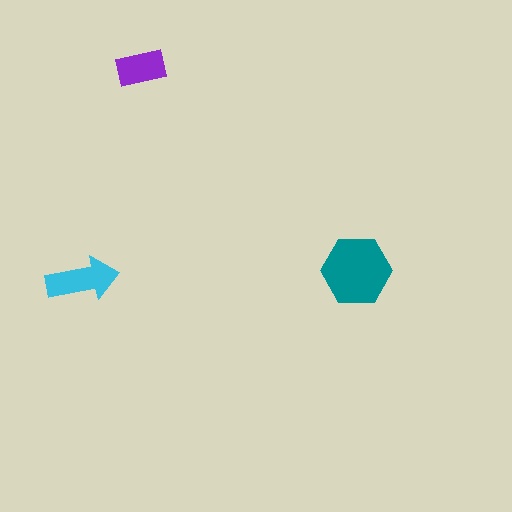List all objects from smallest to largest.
The purple rectangle, the cyan arrow, the teal hexagon.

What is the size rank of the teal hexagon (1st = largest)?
1st.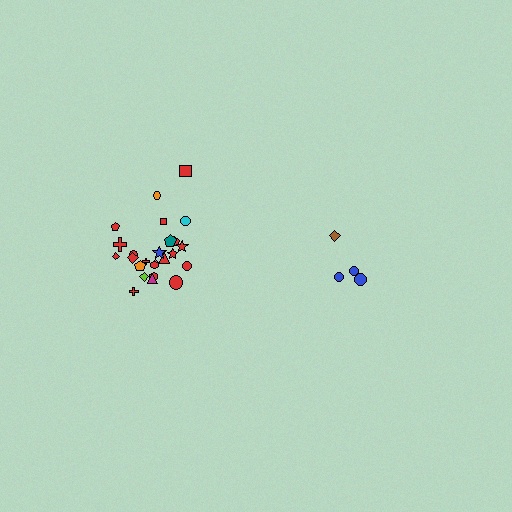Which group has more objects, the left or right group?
The left group.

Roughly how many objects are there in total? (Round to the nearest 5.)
Roughly 30 objects in total.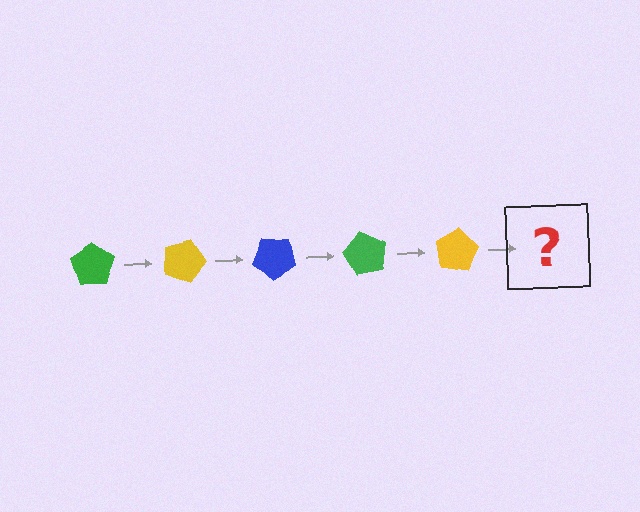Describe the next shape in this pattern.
It should be a blue pentagon, rotated 100 degrees from the start.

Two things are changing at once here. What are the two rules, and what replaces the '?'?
The two rules are that it rotates 20 degrees each step and the color cycles through green, yellow, and blue. The '?' should be a blue pentagon, rotated 100 degrees from the start.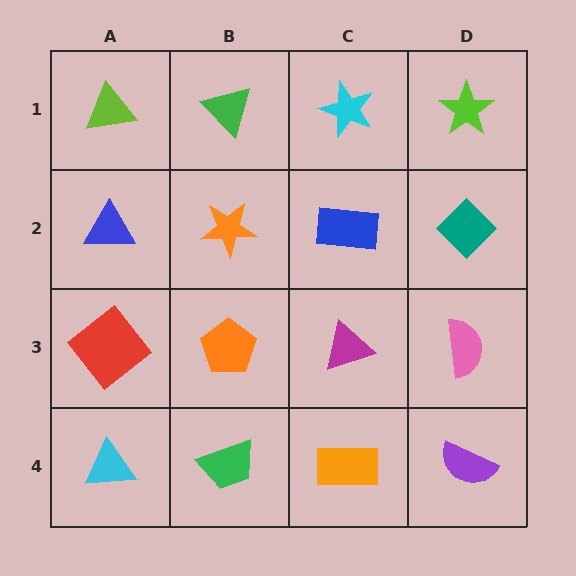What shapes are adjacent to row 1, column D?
A teal diamond (row 2, column D), a cyan star (row 1, column C).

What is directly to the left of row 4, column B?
A cyan triangle.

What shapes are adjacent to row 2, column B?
A green triangle (row 1, column B), an orange pentagon (row 3, column B), a blue triangle (row 2, column A), a blue rectangle (row 2, column C).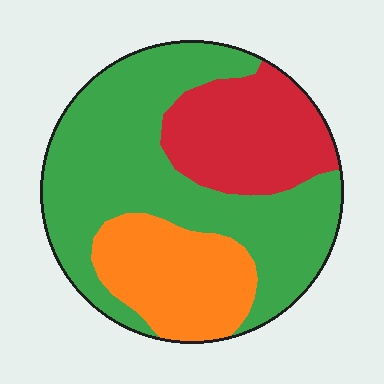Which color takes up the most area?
Green, at roughly 55%.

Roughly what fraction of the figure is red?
Red takes up about one quarter (1/4) of the figure.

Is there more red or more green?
Green.